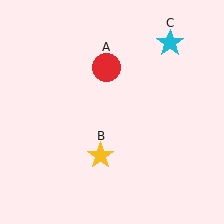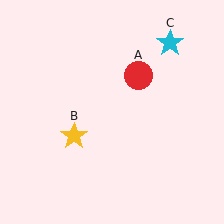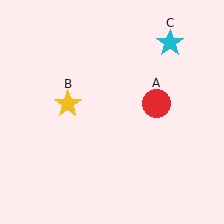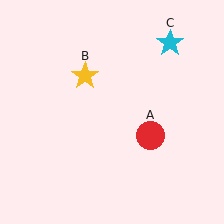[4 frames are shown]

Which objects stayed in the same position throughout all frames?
Cyan star (object C) remained stationary.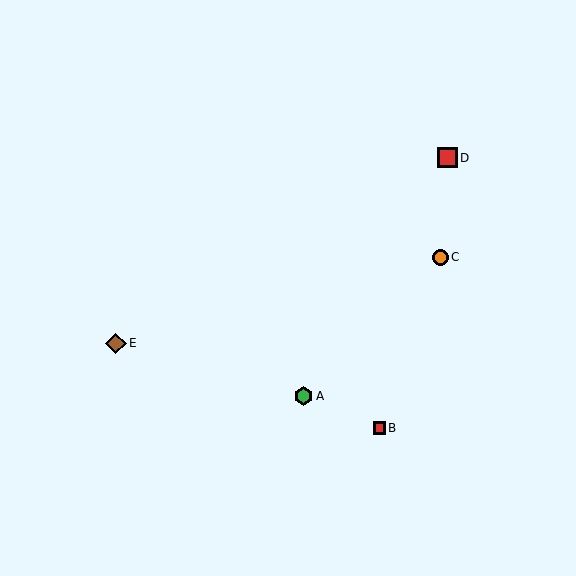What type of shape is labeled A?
Shape A is a green hexagon.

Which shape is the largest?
The brown diamond (labeled E) is the largest.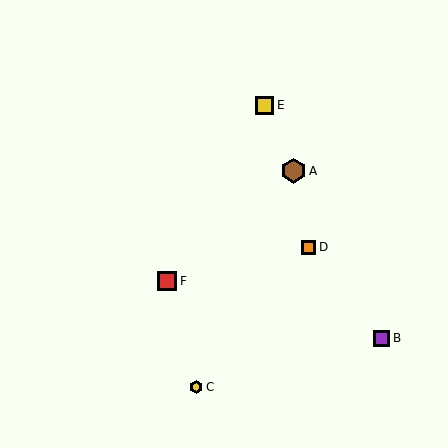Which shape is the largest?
The brown hexagon (labeled A) is the largest.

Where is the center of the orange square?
The center of the orange square is at (309, 247).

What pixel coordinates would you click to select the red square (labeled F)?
Click at (167, 281) to select the red square F.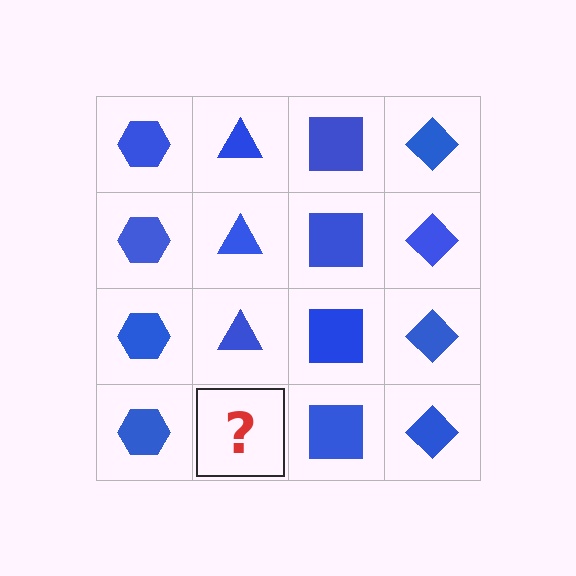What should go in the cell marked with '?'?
The missing cell should contain a blue triangle.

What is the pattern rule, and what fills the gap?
The rule is that each column has a consistent shape. The gap should be filled with a blue triangle.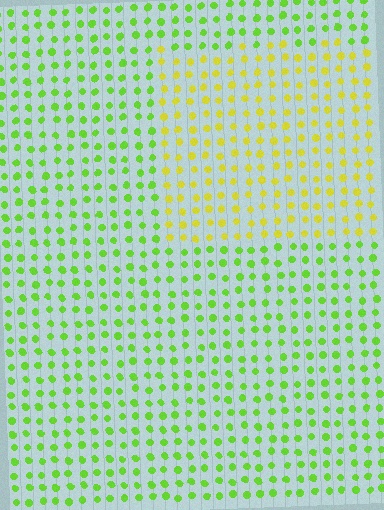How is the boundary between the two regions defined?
The boundary is defined purely by a slight shift in hue (about 40 degrees). Spacing, size, and orientation are identical on both sides.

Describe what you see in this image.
The image is filled with small lime elements in a uniform arrangement. A rectangle-shaped region is visible where the elements are tinted to a slightly different hue, forming a subtle color boundary.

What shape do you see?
I see a rectangle.